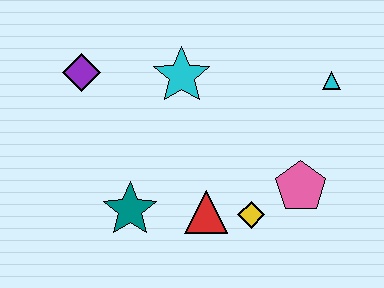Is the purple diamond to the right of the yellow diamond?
No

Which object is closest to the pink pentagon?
The yellow diamond is closest to the pink pentagon.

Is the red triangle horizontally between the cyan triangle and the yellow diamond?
No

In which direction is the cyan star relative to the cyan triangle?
The cyan star is to the left of the cyan triangle.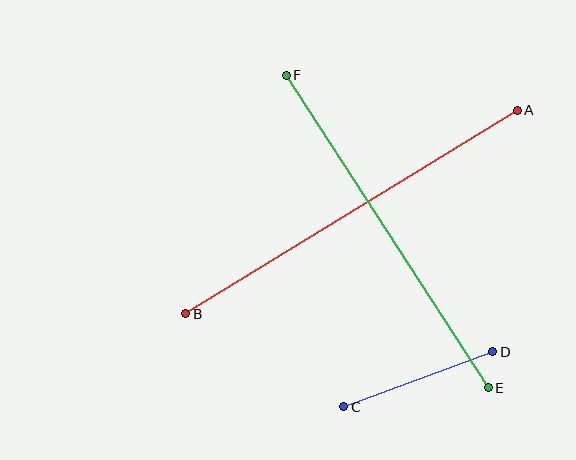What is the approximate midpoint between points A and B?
The midpoint is at approximately (352, 212) pixels.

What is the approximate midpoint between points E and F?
The midpoint is at approximately (387, 232) pixels.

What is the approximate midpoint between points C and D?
The midpoint is at approximately (418, 379) pixels.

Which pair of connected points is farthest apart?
Points A and B are farthest apart.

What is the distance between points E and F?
The distance is approximately 372 pixels.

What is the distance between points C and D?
The distance is approximately 159 pixels.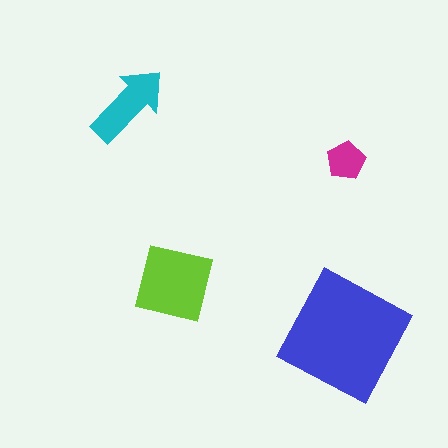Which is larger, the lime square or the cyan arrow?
The lime square.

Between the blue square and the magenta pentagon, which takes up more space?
The blue square.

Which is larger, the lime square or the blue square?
The blue square.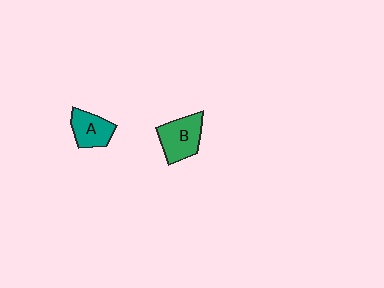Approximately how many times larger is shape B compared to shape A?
Approximately 1.3 times.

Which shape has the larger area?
Shape B (green).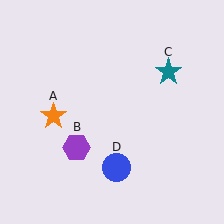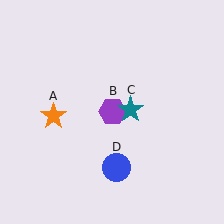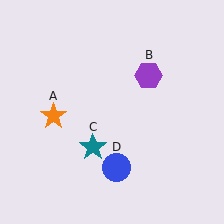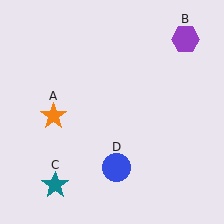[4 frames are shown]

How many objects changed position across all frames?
2 objects changed position: purple hexagon (object B), teal star (object C).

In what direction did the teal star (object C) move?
The teal star (object C) moved down and to the left.